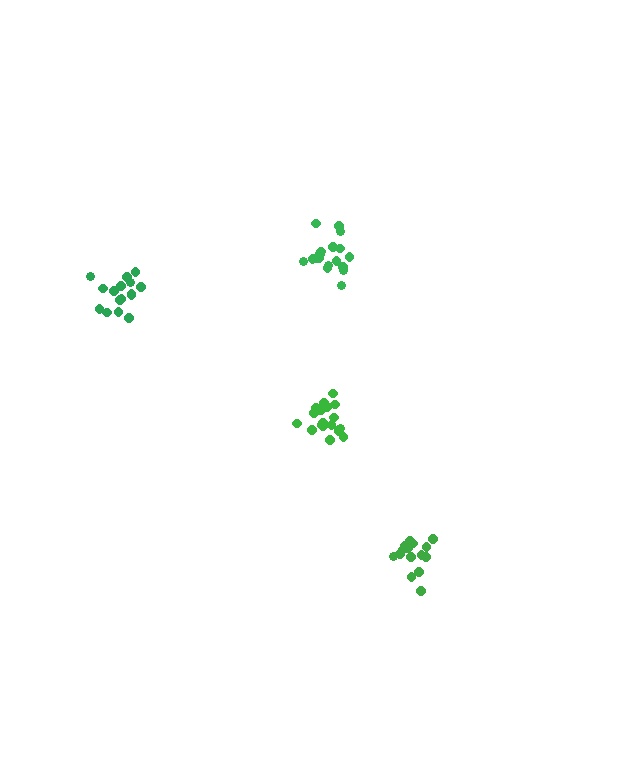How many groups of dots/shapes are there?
There are 4 groups.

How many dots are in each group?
Group 1: 18 dots, Group 2: 16 dots, Group 3: 19 dots, Group 4: 15 dots (68 total).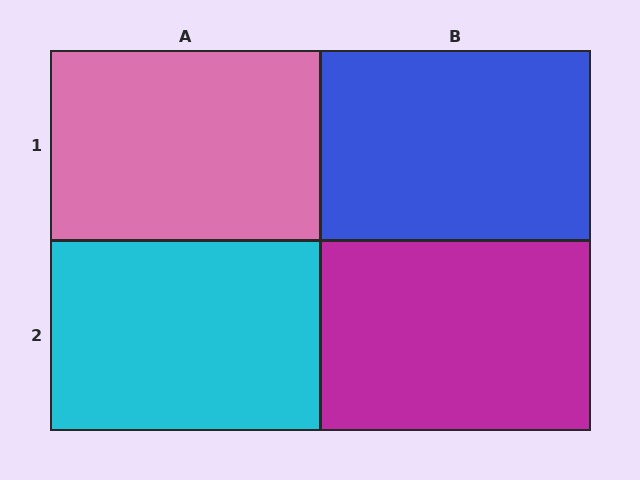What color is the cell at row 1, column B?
Blue.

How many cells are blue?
1 cell is blue.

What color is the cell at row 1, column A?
Pink.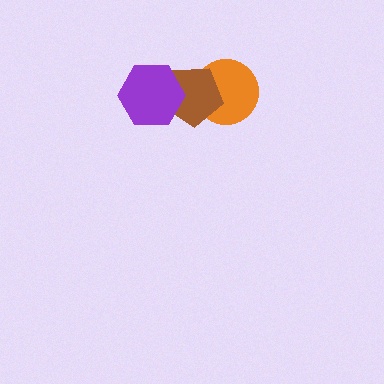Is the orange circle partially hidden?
Yes, it is partially covered by another shape.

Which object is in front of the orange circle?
The brown pentagon is in front of the orange circle.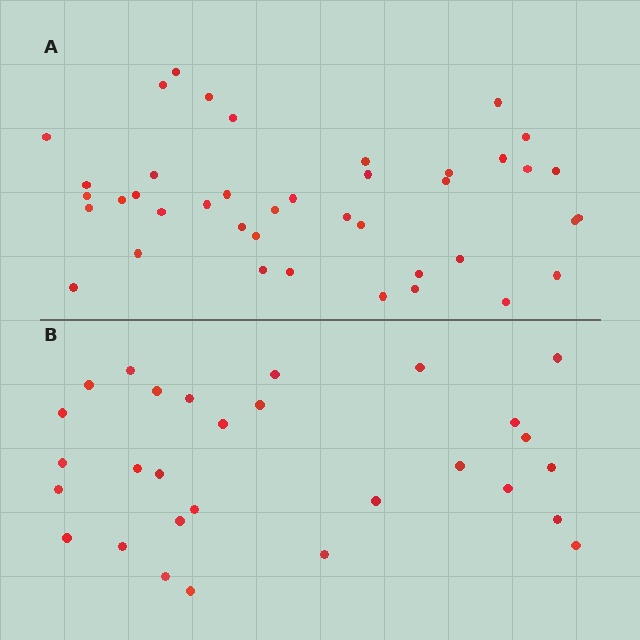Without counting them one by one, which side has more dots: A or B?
Region A (the top region) has more dots.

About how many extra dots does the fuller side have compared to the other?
Region A has roughly 12 or so more dots than region B.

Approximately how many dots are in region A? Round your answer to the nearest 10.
About 40 dots. (The exact count is 41, which rounds to 40.)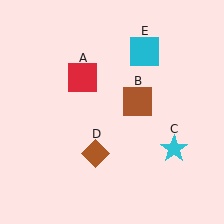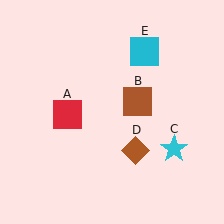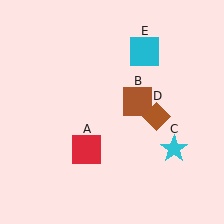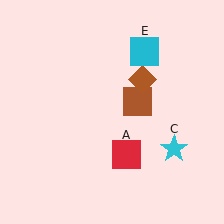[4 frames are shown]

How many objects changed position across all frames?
2 objects changed position: red square (object A), brown diamond (object D).